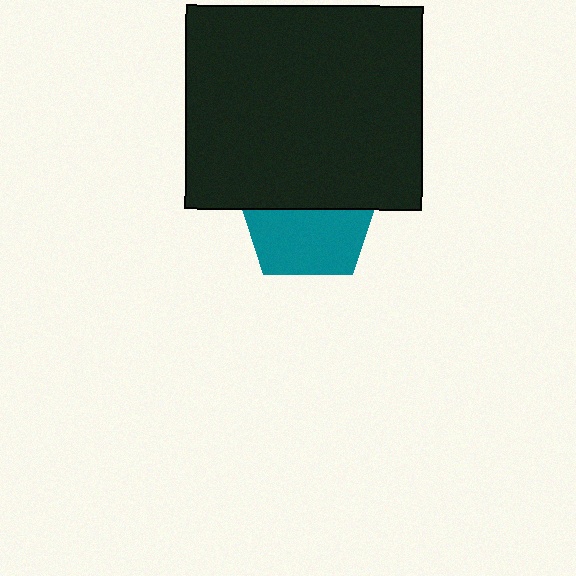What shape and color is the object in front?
The object in front is a black rectangle.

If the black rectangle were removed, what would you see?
You would see the complete teal pentagon.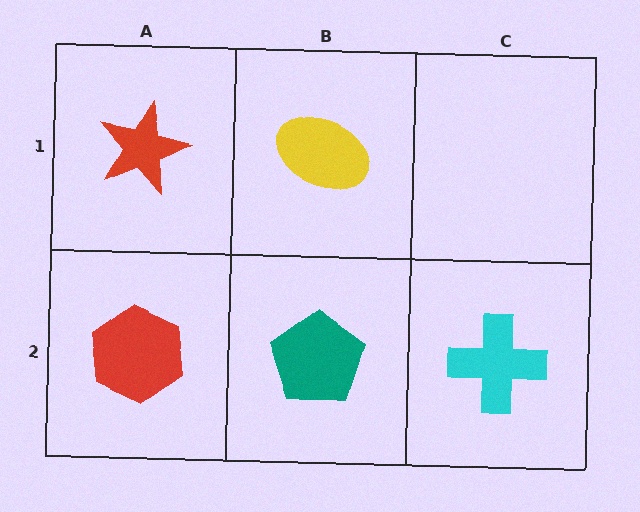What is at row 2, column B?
A teal pentagon.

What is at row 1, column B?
A yellow ellipse.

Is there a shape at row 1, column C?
No, that cell is empty.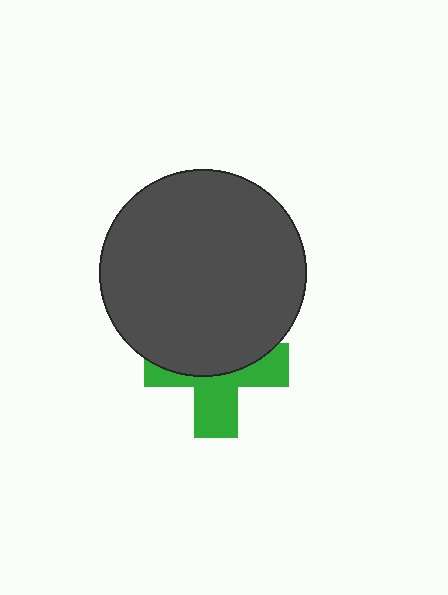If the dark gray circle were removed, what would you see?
You would see the complete green cross.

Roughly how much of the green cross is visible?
About half of it is visible (roughly 48%).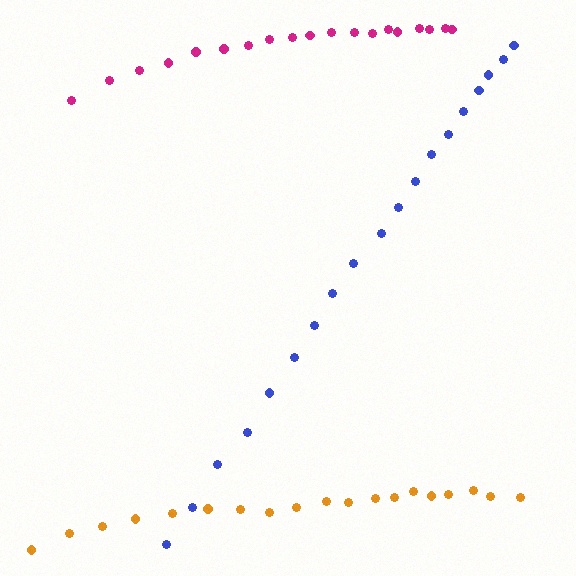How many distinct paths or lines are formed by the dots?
There are 3 distinct paths.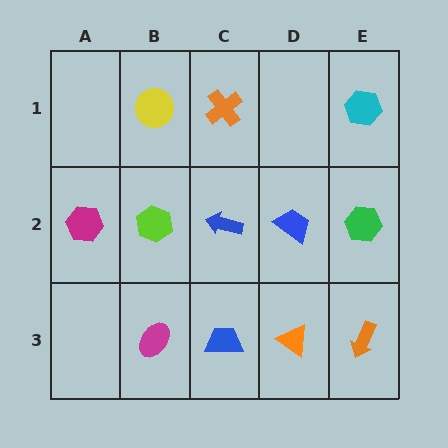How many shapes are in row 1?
3 shapes.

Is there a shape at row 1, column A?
No, that cell is empty.